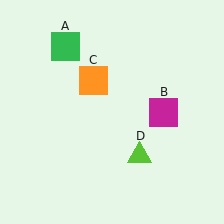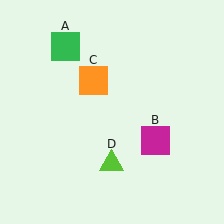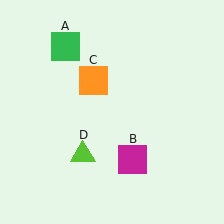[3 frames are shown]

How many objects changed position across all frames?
2 objects changed position: magenta square (object B), lime triangle (object D).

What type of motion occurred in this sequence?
The magenta square (object B), lime triangle (object D) rotated clockwise around the center of the scene.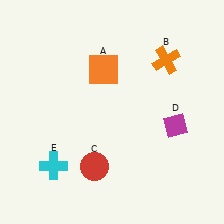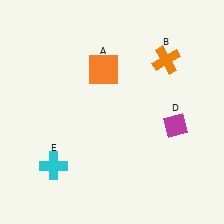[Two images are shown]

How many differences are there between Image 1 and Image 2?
There is 1 difference between the two images.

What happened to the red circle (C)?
The red circle (C) was removed in Image 2. It was in the bottom-left area of Image 1.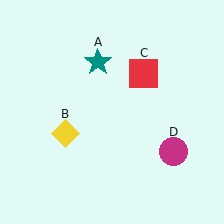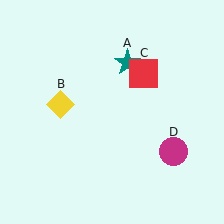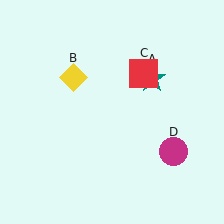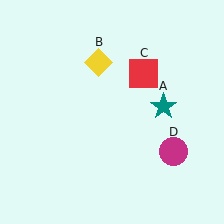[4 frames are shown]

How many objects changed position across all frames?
2 objects changed position: teal star (object A), yellow diamond (object B).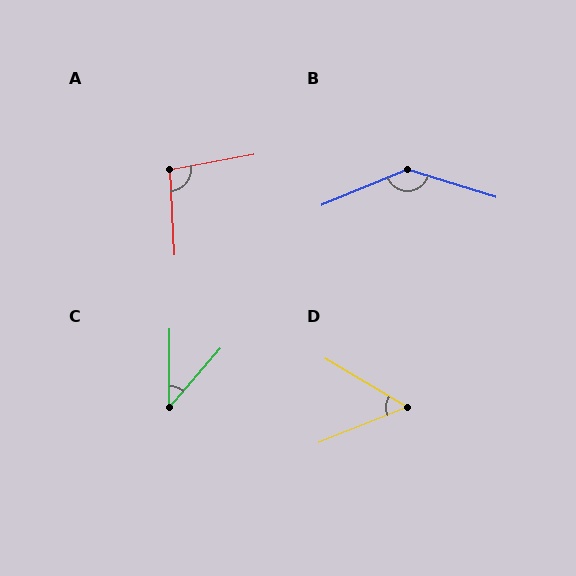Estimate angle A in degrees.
Approximately 97 degrees.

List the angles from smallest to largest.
C (41°), D (53°), A (97°), B (140°).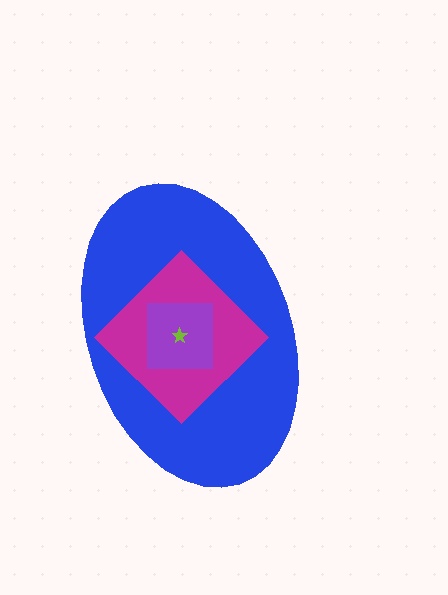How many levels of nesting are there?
4.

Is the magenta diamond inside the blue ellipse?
Yes.